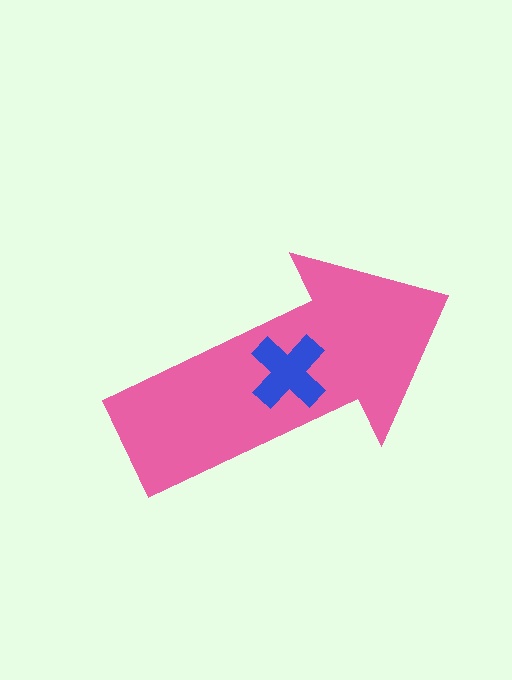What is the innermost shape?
The blue cross.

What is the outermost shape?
The pink arrow.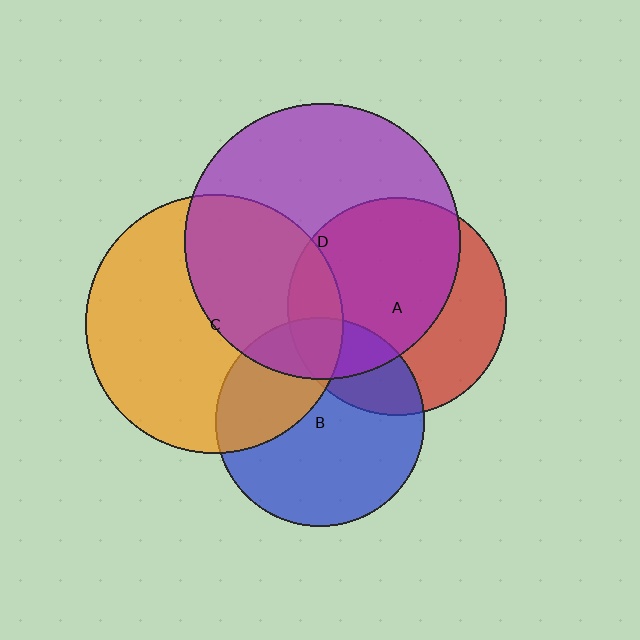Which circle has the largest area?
Circle D (purple).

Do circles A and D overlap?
Yes.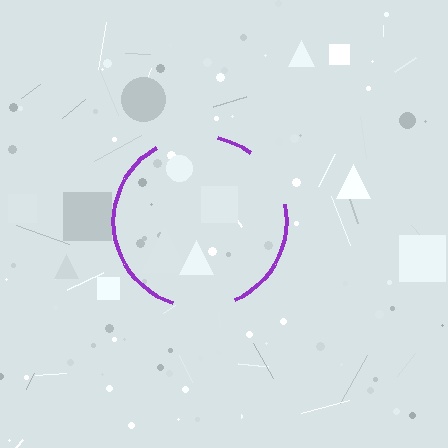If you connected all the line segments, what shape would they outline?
They would outline a circle.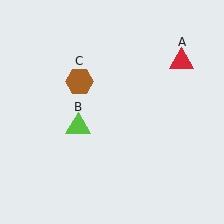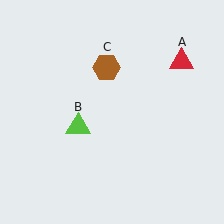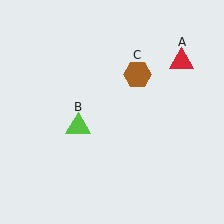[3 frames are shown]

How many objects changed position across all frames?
1 object changed position: brown hexagon (object C).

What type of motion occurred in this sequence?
The brown hexagon (object C) rotated clockwise around the center of the scene.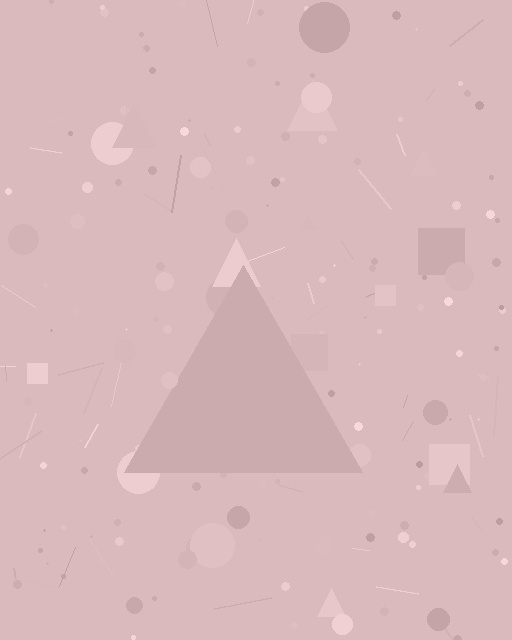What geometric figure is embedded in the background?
A triangle is embedded in the background.